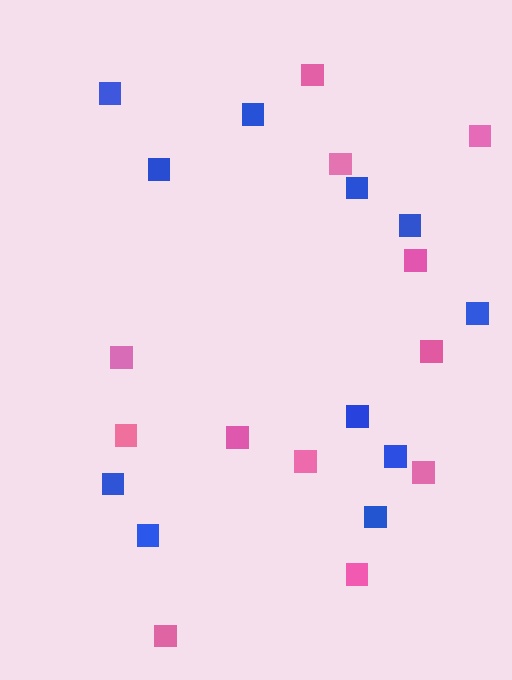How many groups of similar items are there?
There are 2 groups: one group of pink squares (12) and one group of blue squares (11).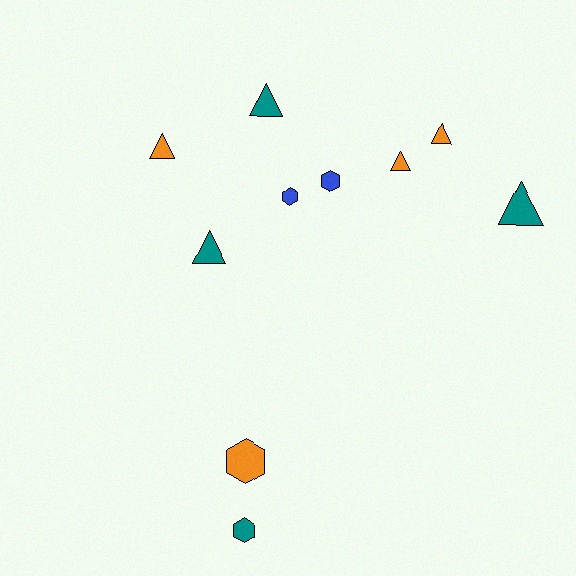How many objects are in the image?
There are 10 objects.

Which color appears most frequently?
Teal, with 4 objects.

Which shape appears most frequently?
Triangle, with 6 objects.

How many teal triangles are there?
There are 3 teal triangles.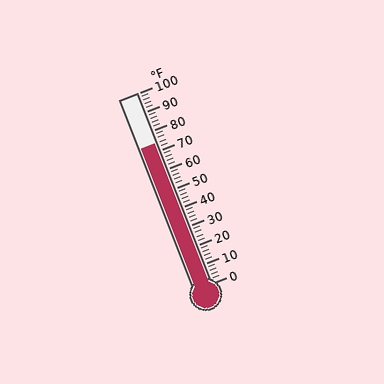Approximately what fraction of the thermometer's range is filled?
The thermometer is filled to approximately 75% of its range.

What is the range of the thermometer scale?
The thermometer scale ranges from 0°F to 100°F.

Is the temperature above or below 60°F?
The temperature is above 60°F.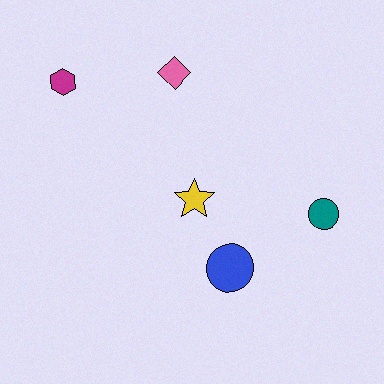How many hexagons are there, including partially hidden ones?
There is 1 hexagon.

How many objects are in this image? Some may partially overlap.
There are 5 objects.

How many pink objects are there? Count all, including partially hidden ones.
There is 1 pink object.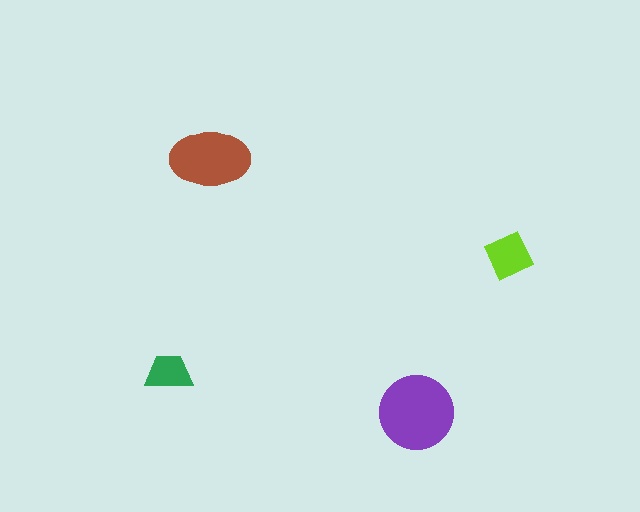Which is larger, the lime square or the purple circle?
The purple circle.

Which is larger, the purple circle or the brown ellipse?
The purple circle.